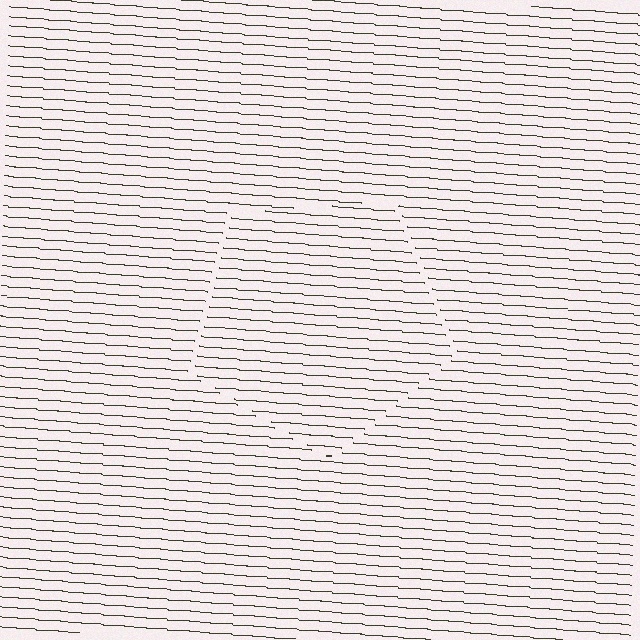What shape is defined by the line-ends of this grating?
An illusory pentagon. The interior of the shape contains the same grating, shifted by half a period — the contour is defined by the phase discontinuity where line-ends from the inner and outer gratings abut.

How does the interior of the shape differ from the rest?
The interior of the shape contains the same grating, shifted by half a period — the contour is defined by the phase discontinuity where line-ends from the inner and outer gratings abut.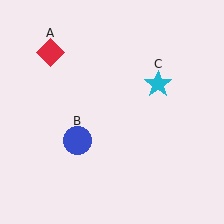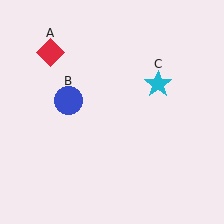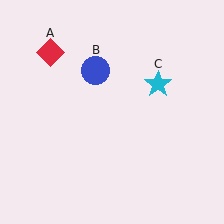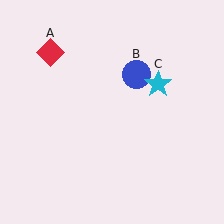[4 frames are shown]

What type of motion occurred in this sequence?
The blue circle (object B) rotated clockwise around the center of the scene.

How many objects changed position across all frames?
1 object changed position: blue circle (object B).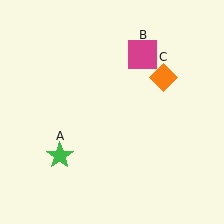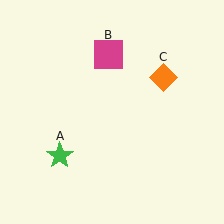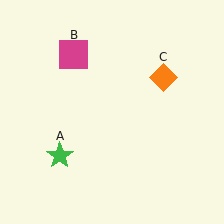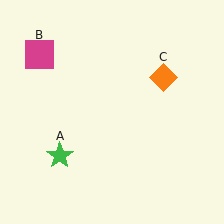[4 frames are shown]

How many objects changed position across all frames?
1 object changed position: magenta square (object B).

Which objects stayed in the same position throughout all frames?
Green star (object A) and orange diamond (object C) remained stationary.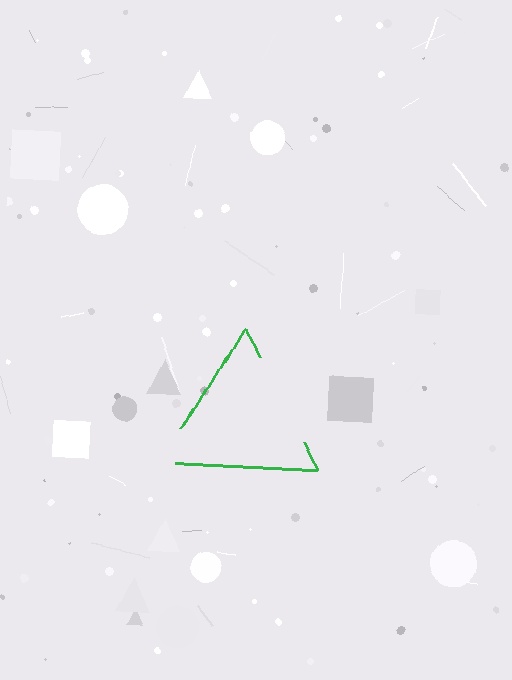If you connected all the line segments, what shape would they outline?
They would outline a triangle.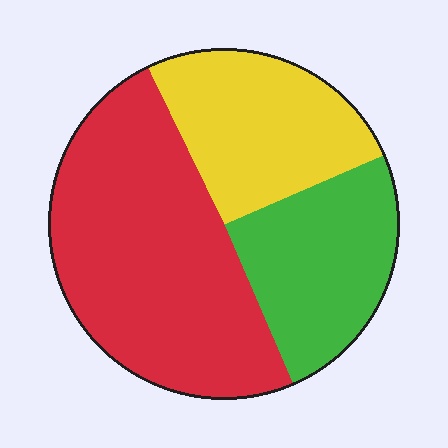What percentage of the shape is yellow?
Yellow covers roughly 25% of the shape.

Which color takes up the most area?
Red, at roughly 50%.